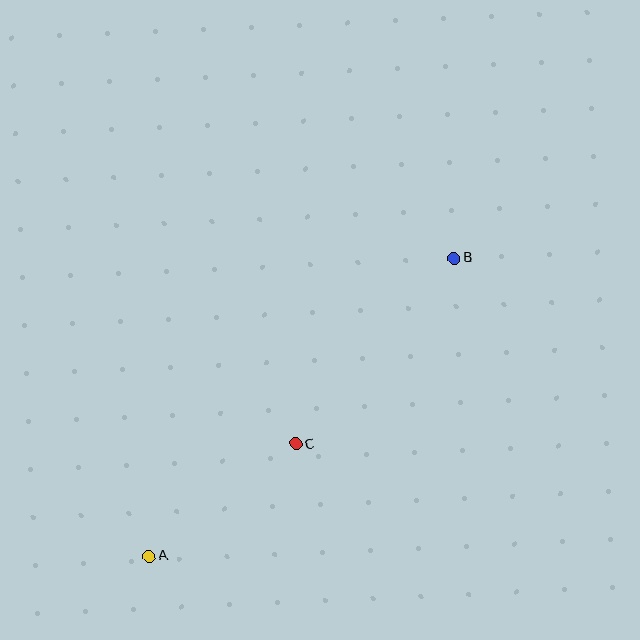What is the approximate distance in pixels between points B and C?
The distance between B and C is approximately 244 pixels.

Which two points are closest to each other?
Points A and C are closest to each other.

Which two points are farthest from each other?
Points A and B are farthest from each other.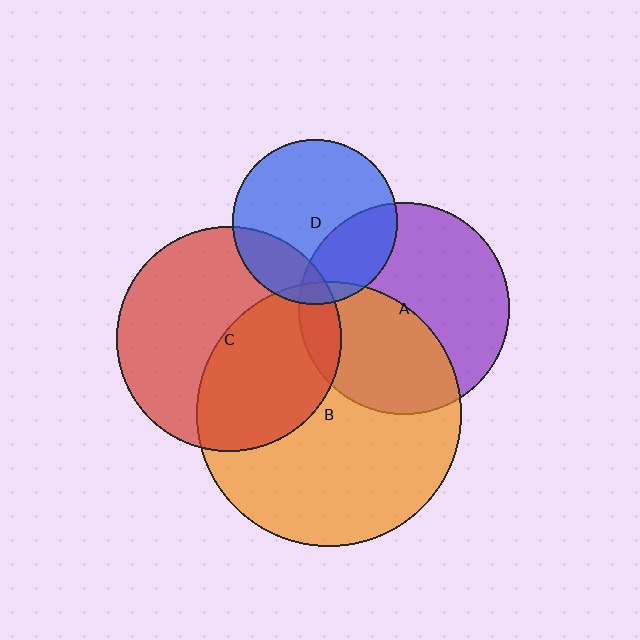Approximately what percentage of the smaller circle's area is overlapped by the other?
Approximately 45%.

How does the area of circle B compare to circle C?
Approximately 1.4 times.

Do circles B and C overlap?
Yes.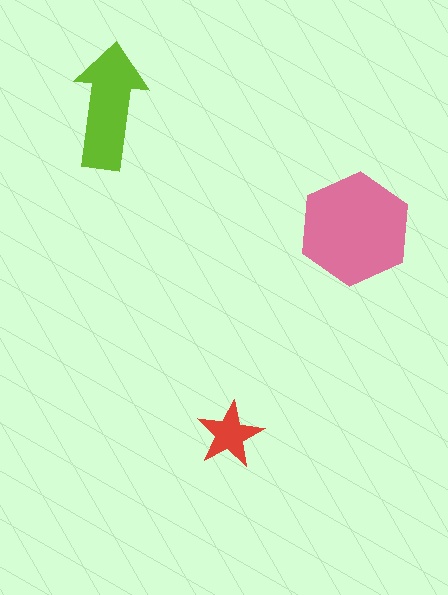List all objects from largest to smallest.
The pink hexagon, the lime arrow, the red star.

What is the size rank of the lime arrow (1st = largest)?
2nd.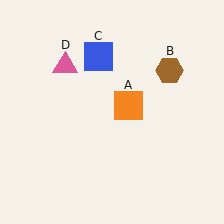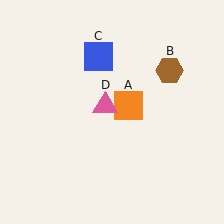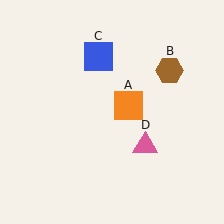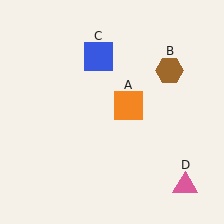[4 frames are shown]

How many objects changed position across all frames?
1 object changed position: pink triangle (object D).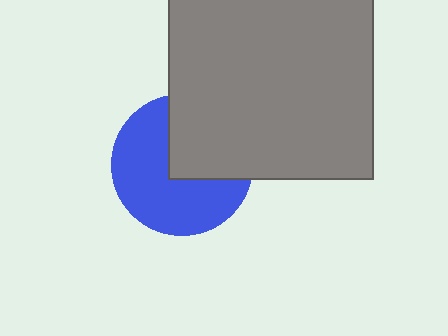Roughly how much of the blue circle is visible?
About half of it is visible (roughly 61%).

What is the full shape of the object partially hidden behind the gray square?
The partially hidden object is a blue circle.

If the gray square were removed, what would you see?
You would see the complete blue circle.